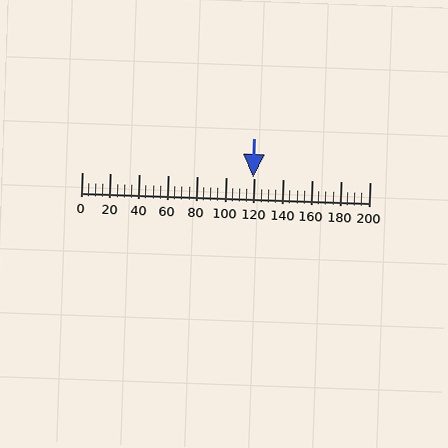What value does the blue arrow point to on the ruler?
The blue arrow points to approximately 119.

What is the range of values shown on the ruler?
The ruler shows values from 0 to 200.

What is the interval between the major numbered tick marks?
The major tick marks are spaced 20 units apart.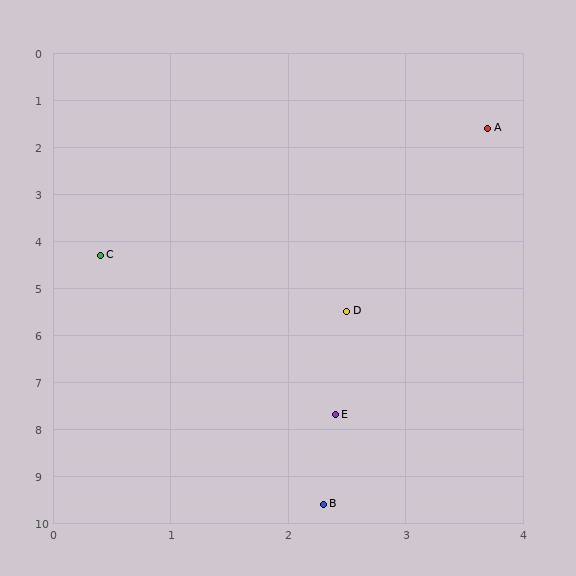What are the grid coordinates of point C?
Point C is at approximately (0.4, 4.3).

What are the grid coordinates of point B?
Point B is at approximately (2.3, 9.6).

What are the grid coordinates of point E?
Point E is at approximately (2.4, 7.7).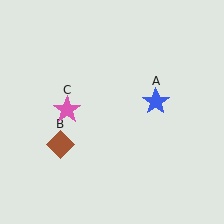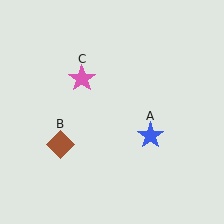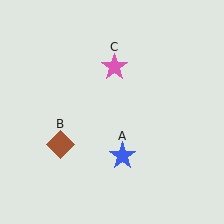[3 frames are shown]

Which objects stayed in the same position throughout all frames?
Brown diamond (object B) remained stationary.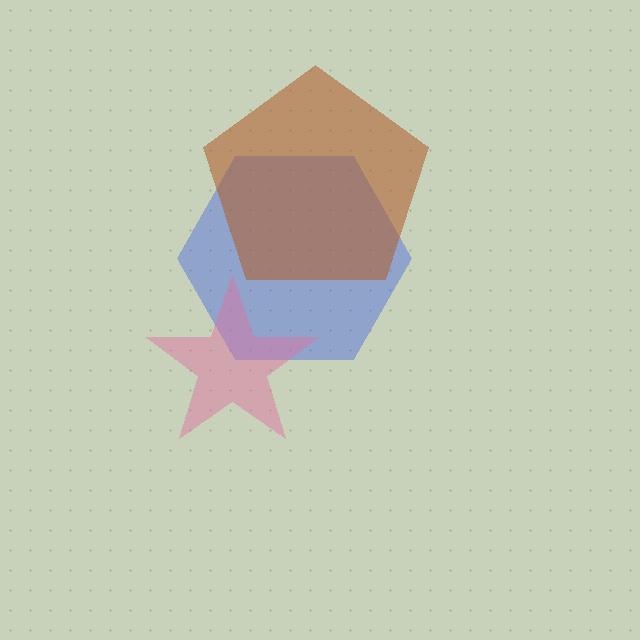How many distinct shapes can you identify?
There are 3 distinct shapes: a blue hexagon, a brown pentagon, a pink star.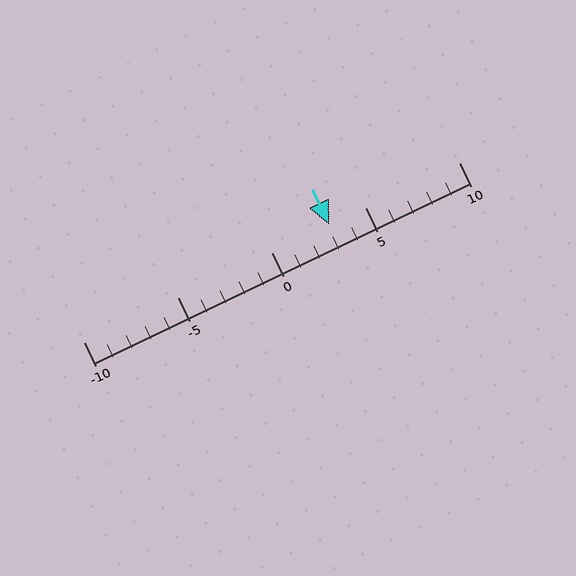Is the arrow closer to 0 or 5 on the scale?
The arrow is closer to 5.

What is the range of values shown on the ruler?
The ruler shows values from -10 to 10.